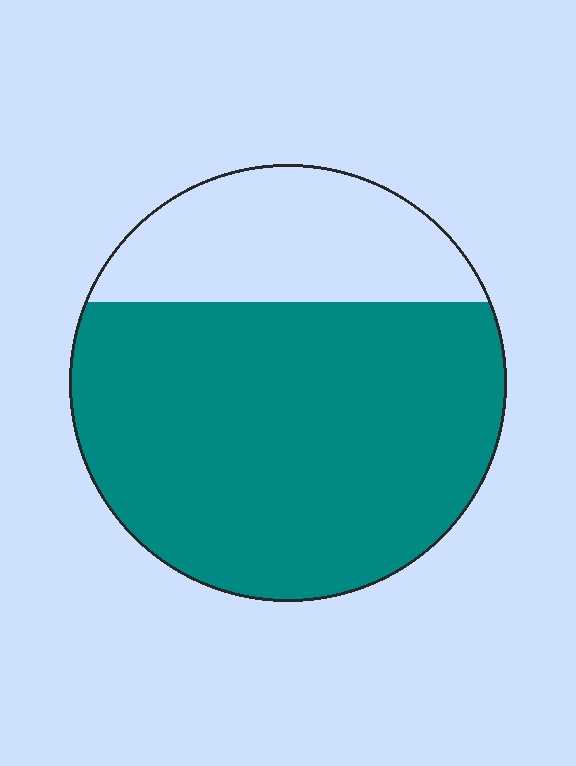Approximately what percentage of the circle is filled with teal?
Approximately 75%.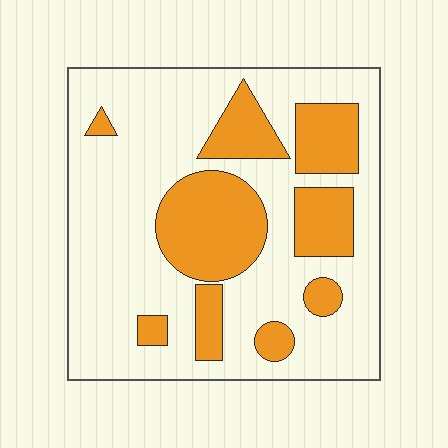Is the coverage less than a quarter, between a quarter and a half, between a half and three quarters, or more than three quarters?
Between a quarter and a half.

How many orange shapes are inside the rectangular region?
9.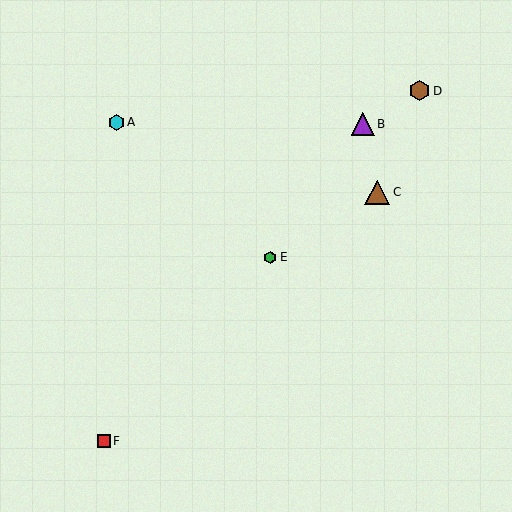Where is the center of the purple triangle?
The center of the purple triangle is at (363, 124).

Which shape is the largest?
The brown triangle (labeled C) is the largest.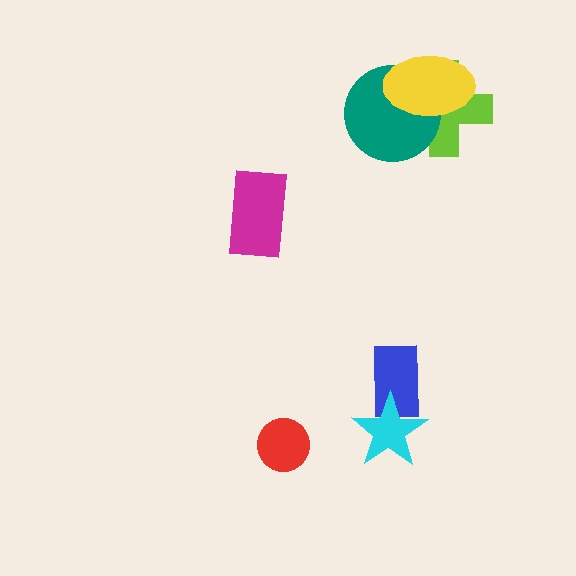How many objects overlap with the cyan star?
1 object overlaps with the cyan star.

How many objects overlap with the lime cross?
2 objects overlap with the lime cross.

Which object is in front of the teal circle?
The yellow ellipse is in front of the teal circle.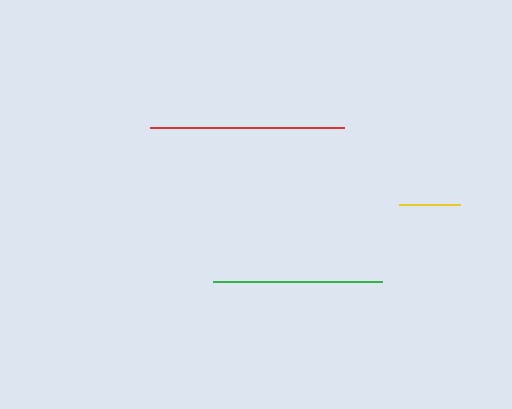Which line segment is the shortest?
The yellow line is the shortest at approximately 62 pixels.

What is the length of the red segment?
The red segment is approximately 194 pixels long.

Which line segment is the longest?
The red line is the longest at approximately 194 pixels.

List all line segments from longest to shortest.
From longest to shortest: red, green, yellow.